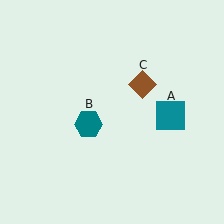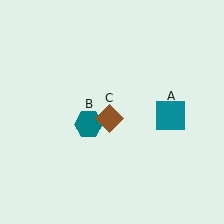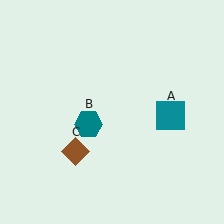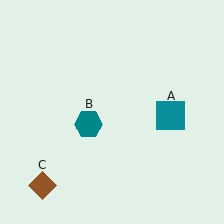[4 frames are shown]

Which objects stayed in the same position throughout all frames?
Teal square (object A) and teal hexagon (object B) remained stationary.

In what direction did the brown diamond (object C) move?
The brown diamond (object C) moved down and to the left.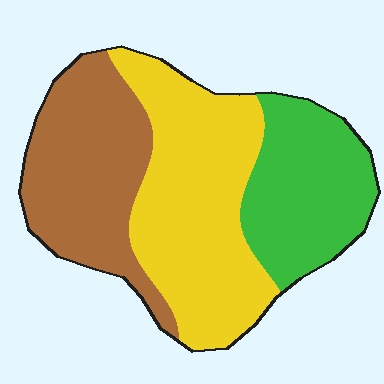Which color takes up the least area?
Green, at roughly 25%.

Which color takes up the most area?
Yellow, at roughly 40%.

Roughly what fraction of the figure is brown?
Brown takes up about one third (1/3) of the figure.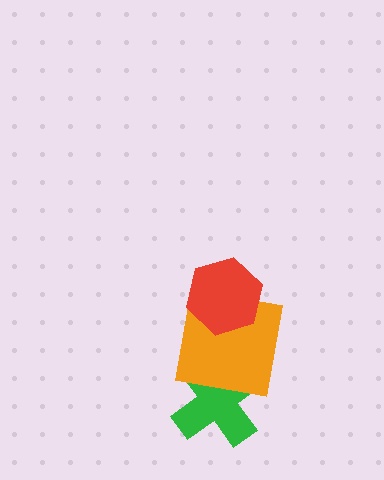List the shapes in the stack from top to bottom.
From top to bottom: the red hexagon, the orange square, the green cross.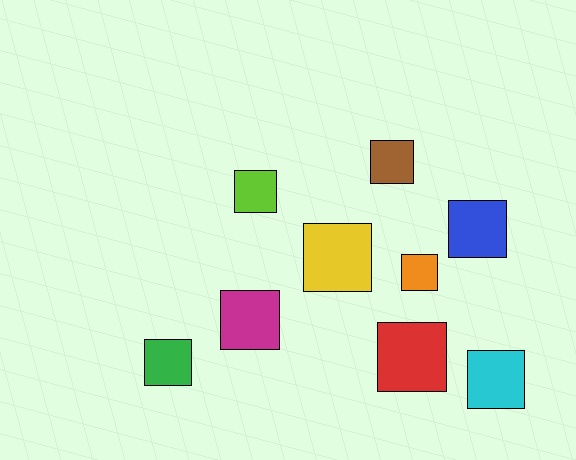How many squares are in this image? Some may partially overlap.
There are 9 squares.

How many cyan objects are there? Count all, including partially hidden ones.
There is 1 cyan object.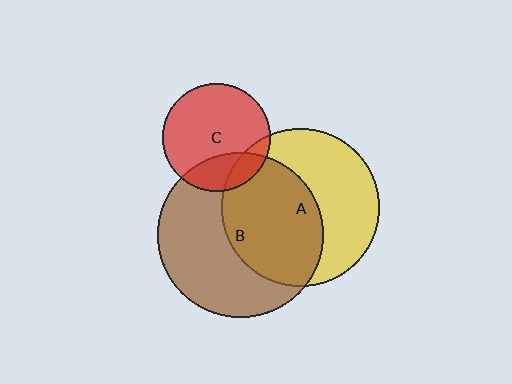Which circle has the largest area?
Circle B (brown).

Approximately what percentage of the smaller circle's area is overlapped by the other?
Approximately 50%.